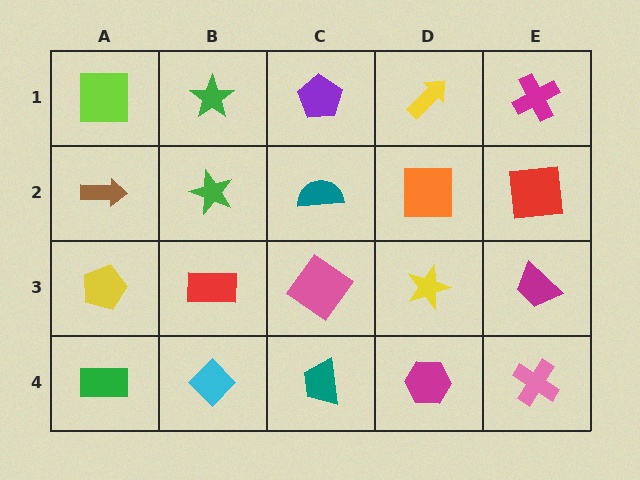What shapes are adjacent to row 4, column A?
A yellow pentagon (row 3, column A), a cyan diamond (row 4, column B).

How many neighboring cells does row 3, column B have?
4.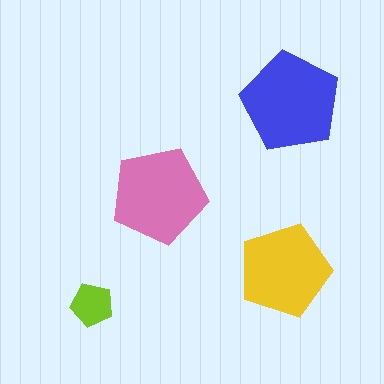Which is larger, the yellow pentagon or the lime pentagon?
The yellow one.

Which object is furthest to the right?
The blue pentagon is rightmost.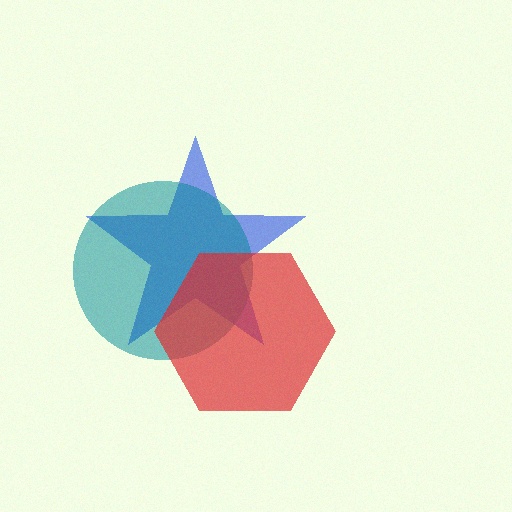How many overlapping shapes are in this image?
There are 3 overlapping shapes in the image.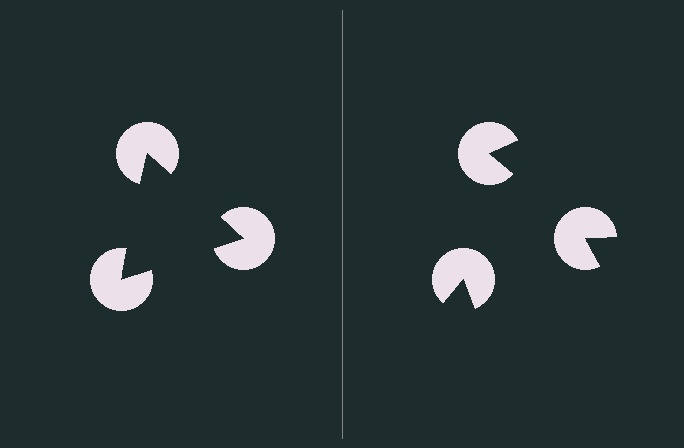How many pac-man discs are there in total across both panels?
6 — 3 on each side.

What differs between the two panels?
The pac-man discs are positioned identically on both sides; only the wedge orientations differ. On the left they align to a triangle; on the right they are misaligned.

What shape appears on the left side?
An illusory triangle.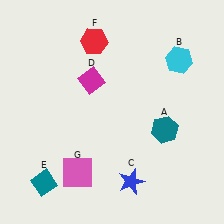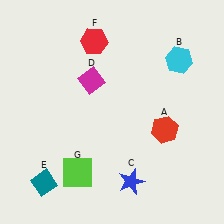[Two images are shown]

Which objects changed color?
A changed from teal to red. G changed from pink to lime.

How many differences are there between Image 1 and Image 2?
There are 2 differences between the two images.